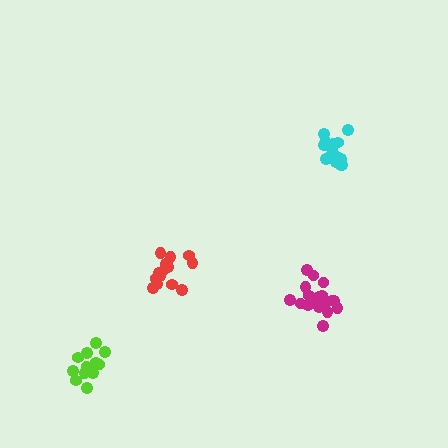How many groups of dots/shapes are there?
There are 4 groups.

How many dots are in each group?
Group 1: 19 dots, Group 2: 16 dots, Group 3: 15 dots, Group 4: 13 dots (63 total).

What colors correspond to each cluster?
The clusters are colored: magenta, cyan, red, lime.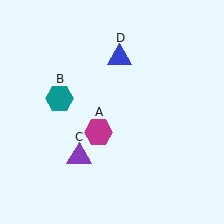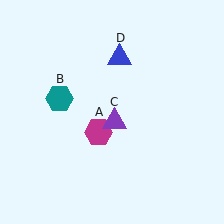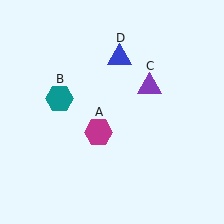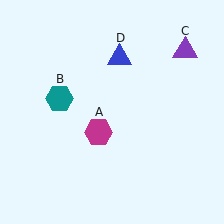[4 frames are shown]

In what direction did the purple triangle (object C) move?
The purple triangle (object C) moved up and to the right.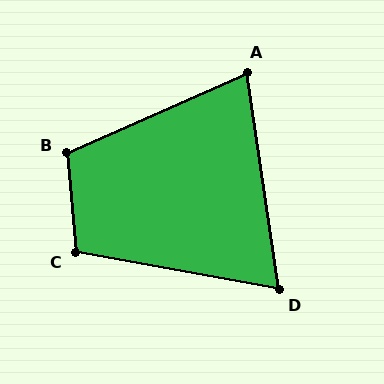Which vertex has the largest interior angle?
B, at approximately 109 degrees.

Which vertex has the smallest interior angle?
D, at approximately 71 degrees.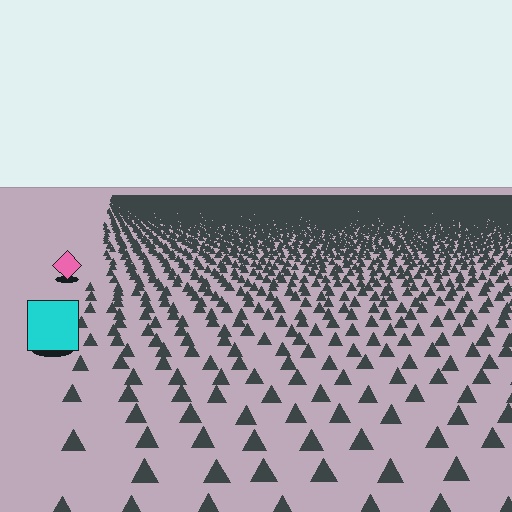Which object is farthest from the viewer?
The pink diamond is farthest from the viewer. It appears smaller and the ground texture around it is denser.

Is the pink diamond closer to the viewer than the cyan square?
No. The cyan square is closer — you can tell from the texture gradient: the ground texture is coarser near it.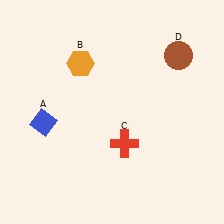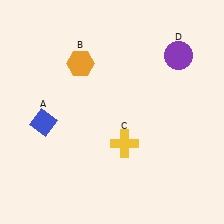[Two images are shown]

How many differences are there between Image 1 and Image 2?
There are 2 differences between the two images.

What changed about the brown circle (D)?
In Image 1, D is brown. In Image 2, it changed to purple.